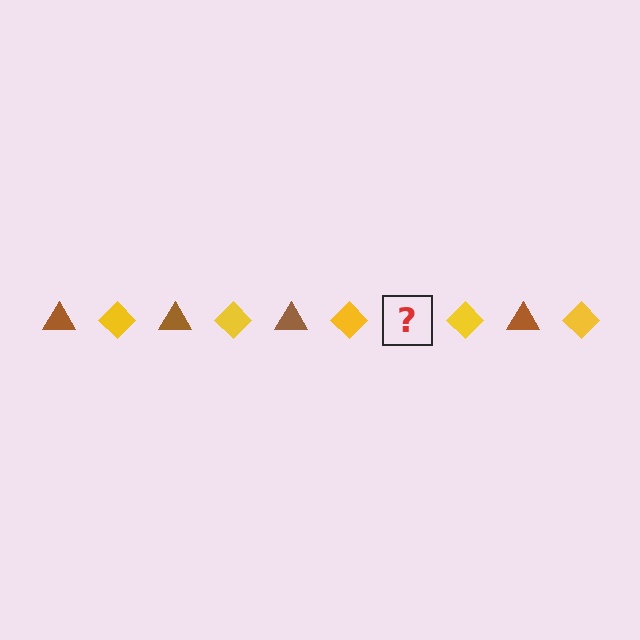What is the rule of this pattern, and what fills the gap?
The rule is that the pattern alternates between brown triangle and yellow diamond. The gap should be filled with a brown triangle.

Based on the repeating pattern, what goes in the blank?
The blank should be a brown triangle.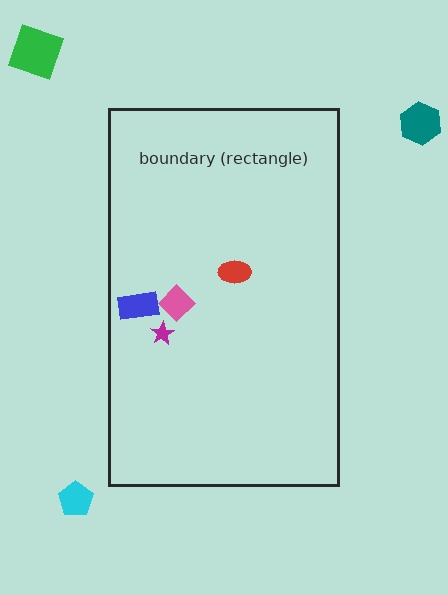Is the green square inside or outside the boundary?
Outside.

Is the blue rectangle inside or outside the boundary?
Inside.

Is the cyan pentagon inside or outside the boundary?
Outside.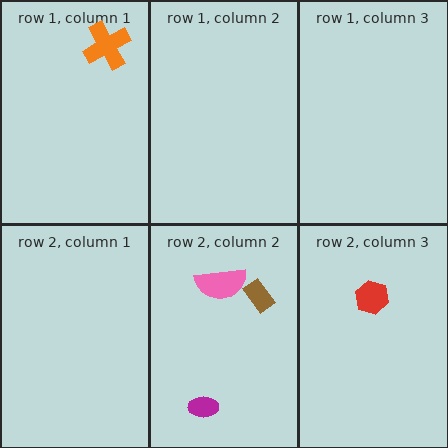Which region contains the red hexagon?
The row 2, column 3 region.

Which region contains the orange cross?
The row 1, column 1 region.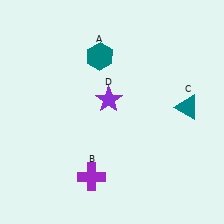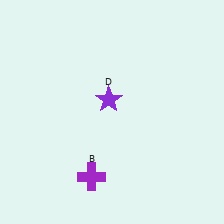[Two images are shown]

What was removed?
The teal hexagon (A), the teal triangle (C) were removed in Image 2.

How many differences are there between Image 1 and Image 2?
There are 2 differences between the two images.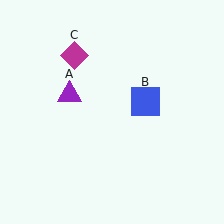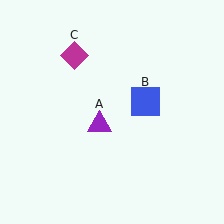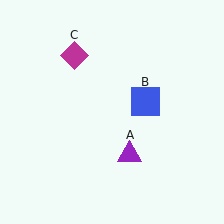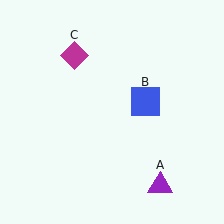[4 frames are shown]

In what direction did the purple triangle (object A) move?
The purple triangle (object A) moved down and to the right.